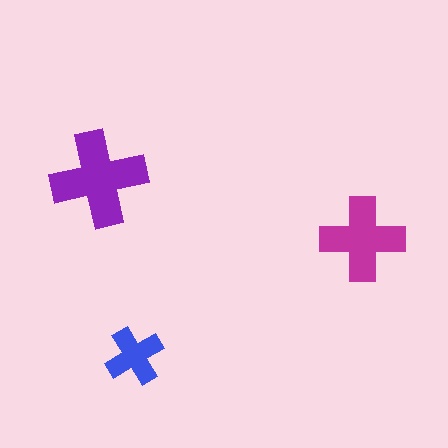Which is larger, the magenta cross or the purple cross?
The purple one.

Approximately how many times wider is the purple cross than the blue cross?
About 1.5 times wider.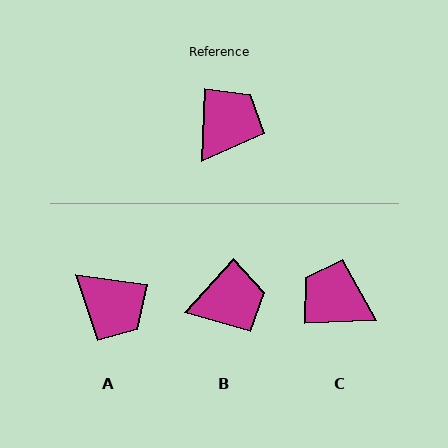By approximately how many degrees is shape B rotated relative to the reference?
Approximately 40 degrees clockwise.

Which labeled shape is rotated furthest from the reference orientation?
C, about 95 degrees away.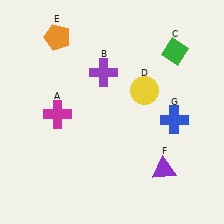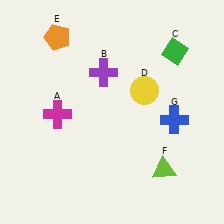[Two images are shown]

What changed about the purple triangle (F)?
In Image 1, F is purple. In Image 2, it changed to lime.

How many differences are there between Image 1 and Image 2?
There is 1 difference between the two images.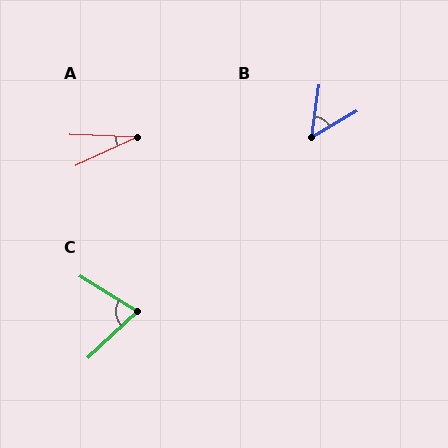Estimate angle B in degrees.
Approximately 53 degrees.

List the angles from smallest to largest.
A (27°), B (53°), C (74°).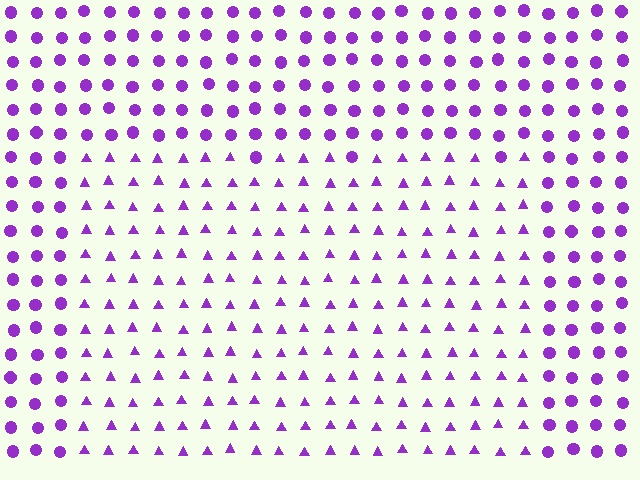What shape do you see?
I see a rectangle.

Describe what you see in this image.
The image is filled with small purple elements arranged in a uniform grid. A rectangle-shaped region contains triangles, while the surrounding area contains circles. The boundary is defined purely by the change in element shape.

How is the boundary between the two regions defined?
The boundary is defined by a change in element shape: triangles inside vs. circles outside. All elements share the same color and spacing.